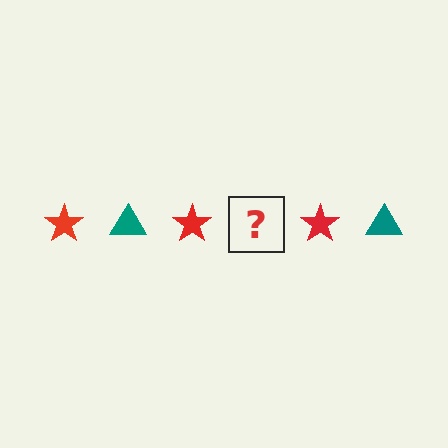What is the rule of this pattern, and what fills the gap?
The rule is that the pattern alternates between red star and teal triangle. The gap should be filled with a teal triangle.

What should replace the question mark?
The question mark should be replaced with a teal triangle.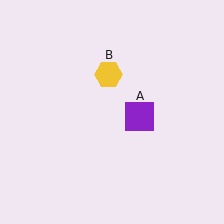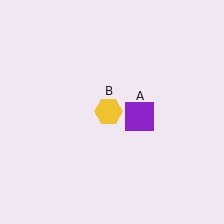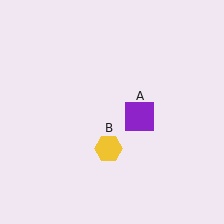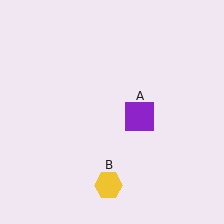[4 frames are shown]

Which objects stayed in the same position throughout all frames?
Purple square (object A) remained stationary.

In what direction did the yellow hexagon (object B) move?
The yellow hexagon (object B) moved down.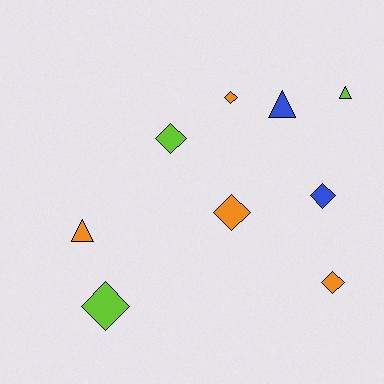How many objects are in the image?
There are 9 objects.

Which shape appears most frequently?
Diamond, with 6 objects.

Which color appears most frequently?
Orange, with 4 objects.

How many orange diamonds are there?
There are 3 orange diamonds.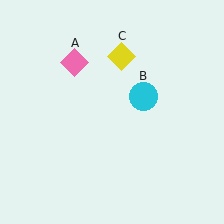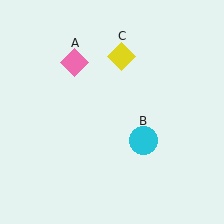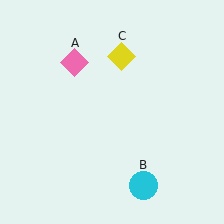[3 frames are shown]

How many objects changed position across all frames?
1 object changed position: cyan circle (object B).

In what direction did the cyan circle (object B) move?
The cyan circle (object B) moved down.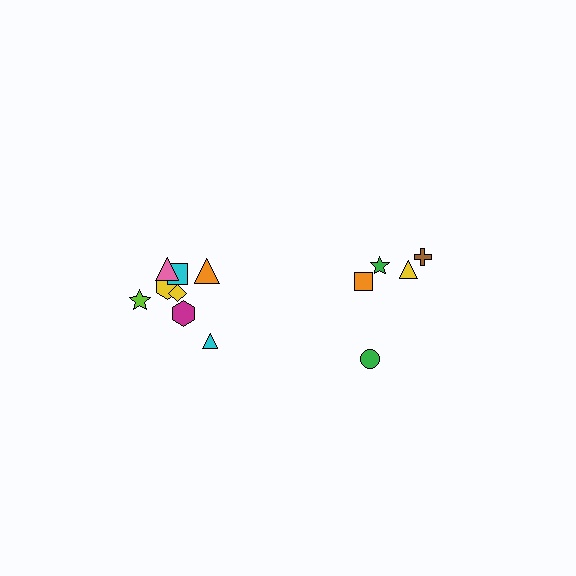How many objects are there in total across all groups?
There are 13 objects.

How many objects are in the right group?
There are 5 objects.